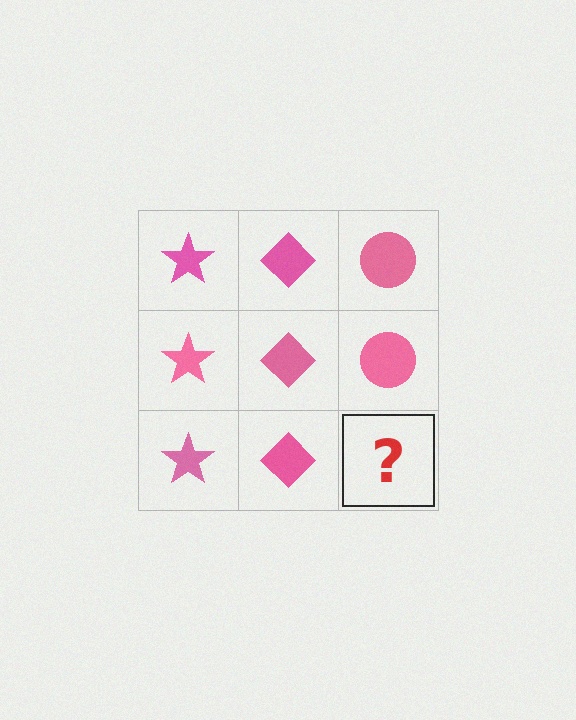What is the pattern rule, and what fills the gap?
The rule is that each column has a consistent shape. The gap should be filled with a pink circle.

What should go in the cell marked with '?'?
The missing cell should contain a pink circle.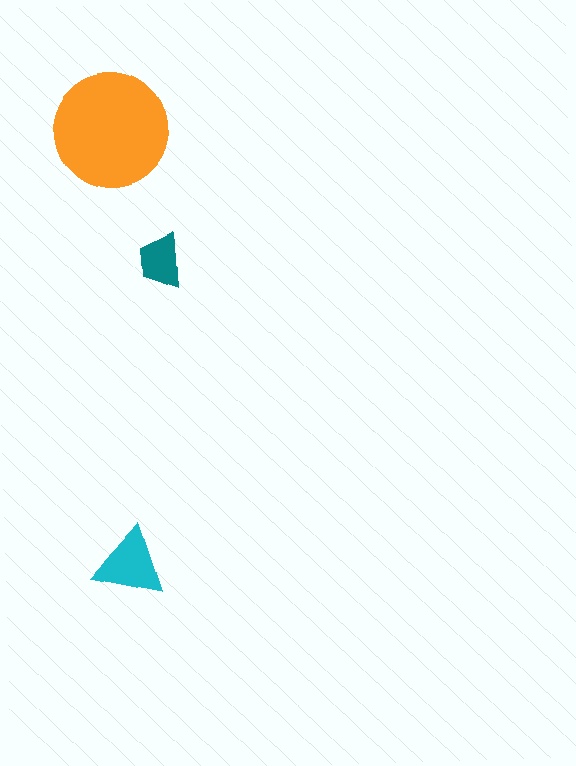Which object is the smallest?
The teal trapezoid.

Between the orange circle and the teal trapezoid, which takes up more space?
The orange circle.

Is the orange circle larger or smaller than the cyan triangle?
Larger.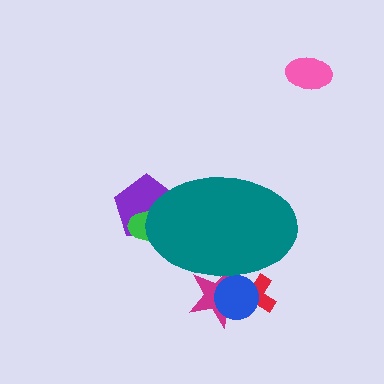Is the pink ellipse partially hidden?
No, the pink ellipse is fully visible.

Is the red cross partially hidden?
Yes, the red cross is partially hidden behind the teal ellipse.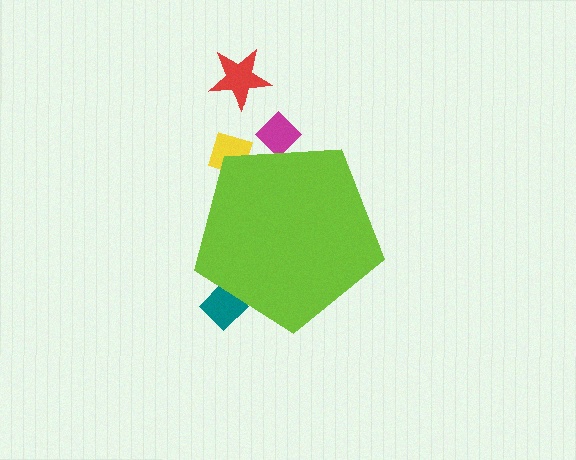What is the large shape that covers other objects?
A lime pentagon.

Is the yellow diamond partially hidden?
Yes, the yellow diamond is partially hidden behind the lime pentagon.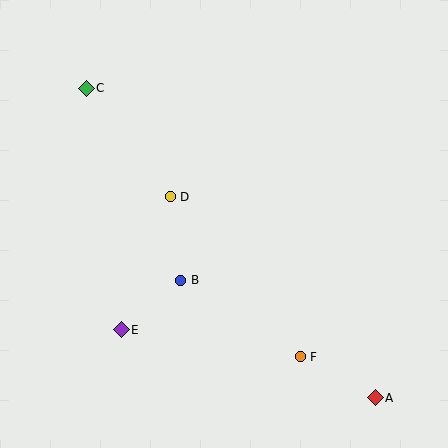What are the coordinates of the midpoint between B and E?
The midpoint between B and E is at (151, 305).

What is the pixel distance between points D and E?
The distance between D and E is 142 pixels.